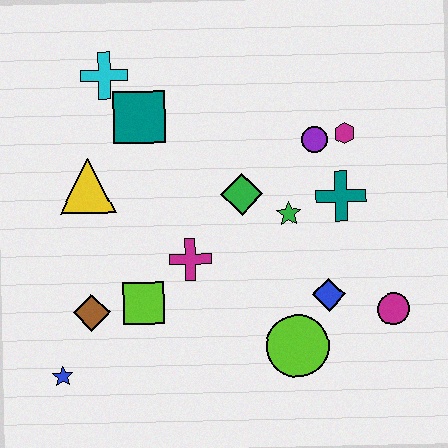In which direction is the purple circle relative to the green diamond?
The purple circle is to the right of the green diamond.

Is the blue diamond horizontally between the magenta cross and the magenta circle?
Yes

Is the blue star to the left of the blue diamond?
Yes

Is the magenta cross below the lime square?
No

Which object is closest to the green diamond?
The green star is closest to the green diamond.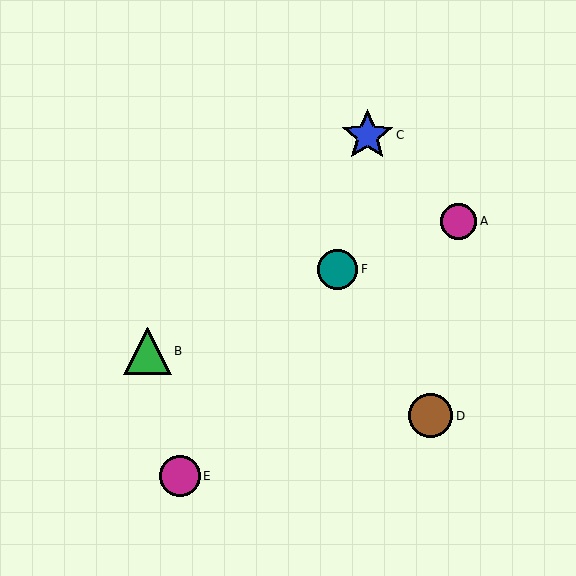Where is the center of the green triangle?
The center of the green triangle is at (147, 351).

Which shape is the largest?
The blue star (labeled C) is the largest.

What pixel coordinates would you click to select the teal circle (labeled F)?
Click at (338, 269) to select the teal circle F.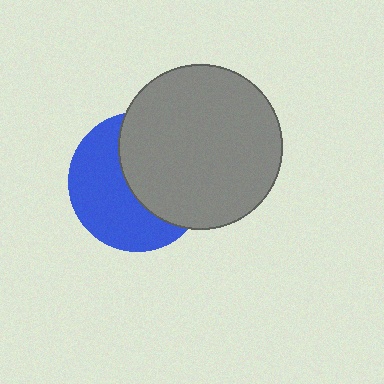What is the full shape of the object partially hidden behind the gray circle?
The partially hidden object is a blue circle.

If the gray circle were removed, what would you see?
You would see the complete blue circle.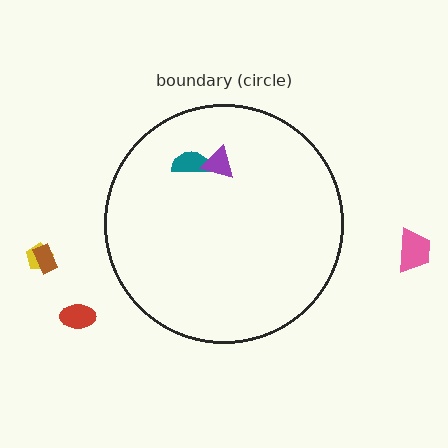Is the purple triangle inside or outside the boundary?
Inside.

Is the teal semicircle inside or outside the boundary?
Inside.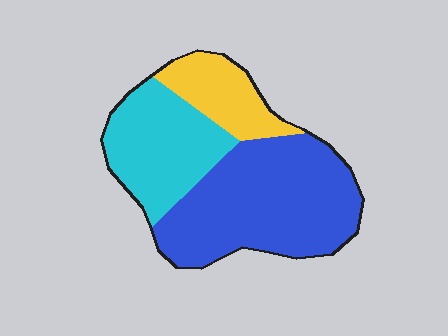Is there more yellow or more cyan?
Cyan.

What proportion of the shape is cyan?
Cyan takes up between a sixth and a third of the shape.